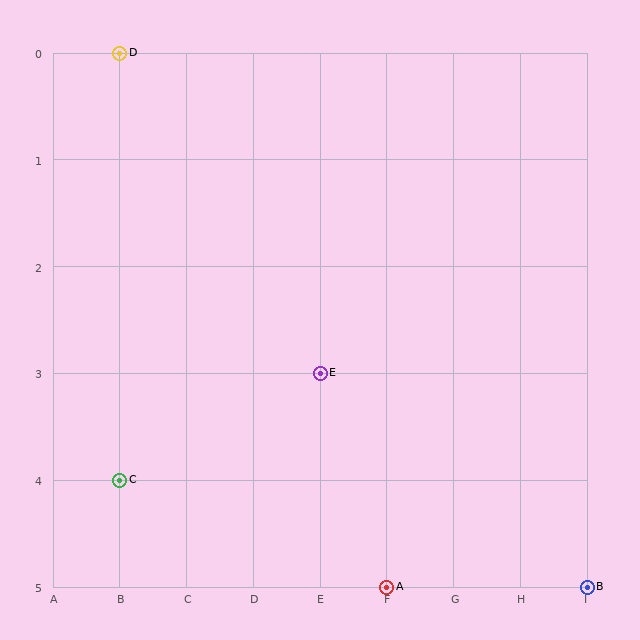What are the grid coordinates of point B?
Point B is at grid coordinates (I, 5).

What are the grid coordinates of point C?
Point C is at grid coordinates (B, 4).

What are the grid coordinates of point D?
Point D is at grid coordinates (B, 0).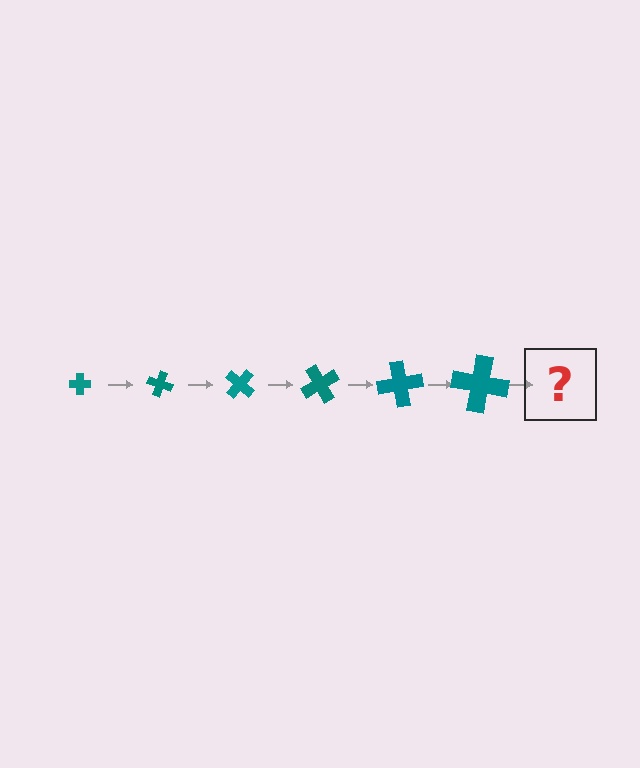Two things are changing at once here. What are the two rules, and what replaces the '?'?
The two rules are that the cross grows larger each step and it rotates 20 degrees each step. The '?' should be a cross, larger than the previous one and rotated 120 degrees from the start.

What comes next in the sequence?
The next element should be a cross, larger than the previous one and rotated 120 degrees from the start.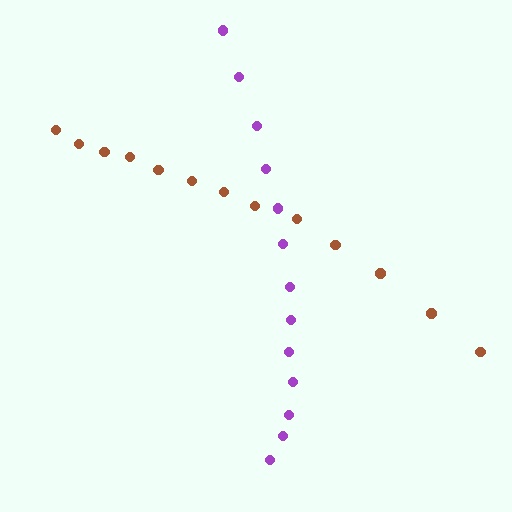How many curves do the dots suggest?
There are 2 distinct paths.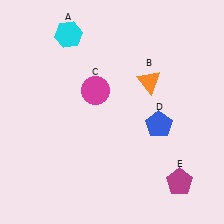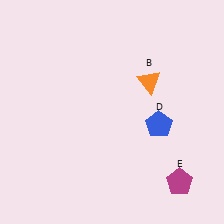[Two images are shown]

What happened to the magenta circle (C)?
The magenta circle (C) was removed in Image 2. It was in the top-left area of Image 1.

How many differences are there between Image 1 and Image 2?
There are 2 differences between the two images.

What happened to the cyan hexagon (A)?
The cyan hexagon (A) was removed in Image 2. It was in the top-left area of Image 1.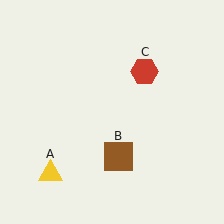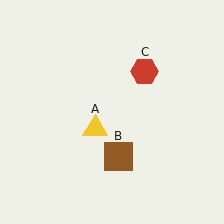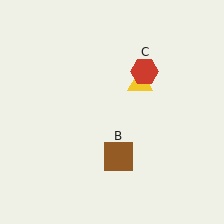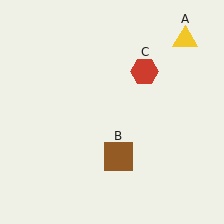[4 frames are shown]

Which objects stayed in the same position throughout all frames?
Brown square (object B) and red hexagon (object C) remained stationary.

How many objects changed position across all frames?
1 object changed position: yellow triangle (object A).